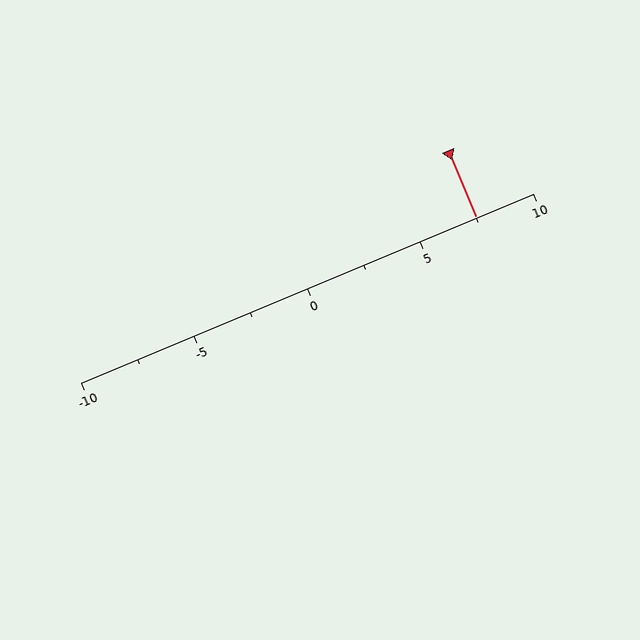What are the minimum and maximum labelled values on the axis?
The axis runs from -10 to 10.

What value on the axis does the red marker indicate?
The marker indicates approximately 7.5.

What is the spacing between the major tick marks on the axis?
The major ticks are spaced 5 apart.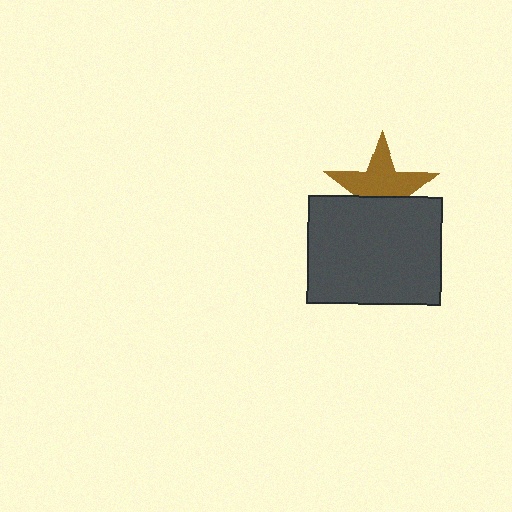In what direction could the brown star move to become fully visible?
The brown star could move up. That would shift it out from behind the dark gray rectangle entirely.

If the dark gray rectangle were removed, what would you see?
You would see the complete brown star.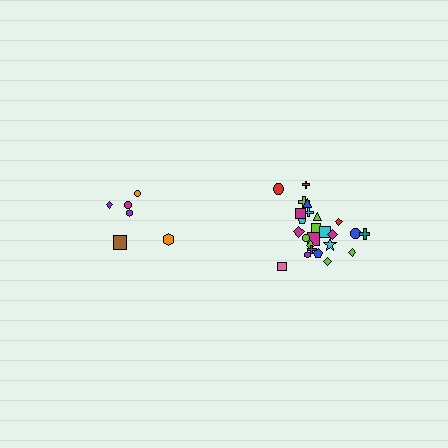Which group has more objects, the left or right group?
The right group.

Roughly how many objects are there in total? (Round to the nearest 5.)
Roughly 30 objects in total.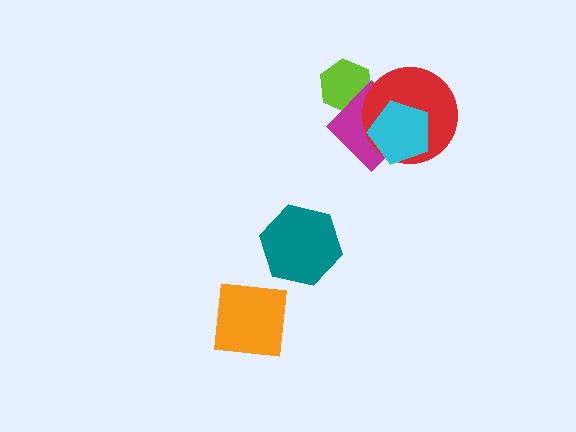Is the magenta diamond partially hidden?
Yes, it is partially covered by another shape.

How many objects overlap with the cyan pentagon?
2 objects overlap with the cyan pentagon.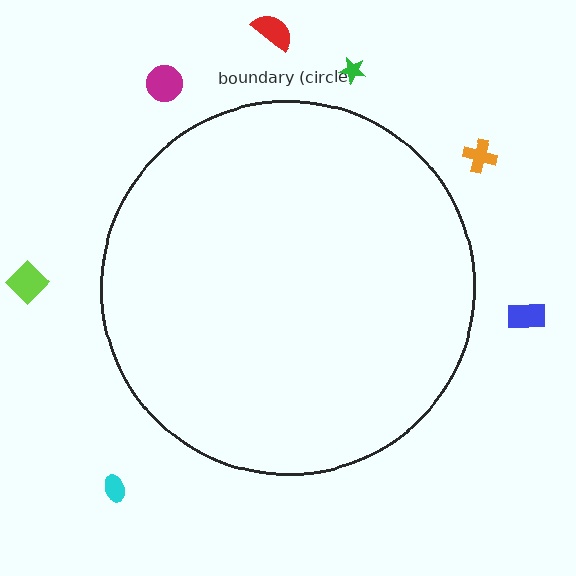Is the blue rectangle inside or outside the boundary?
Outside.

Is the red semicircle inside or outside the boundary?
Outside.